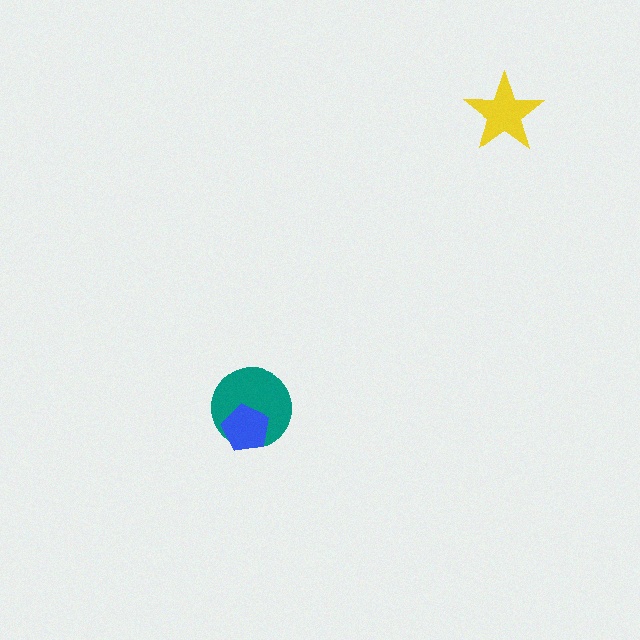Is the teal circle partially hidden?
Yes, it is partially covered by another shape.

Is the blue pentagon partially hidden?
No, no other shape covers it.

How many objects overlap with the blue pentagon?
1 object overlaps with the blue pentagon.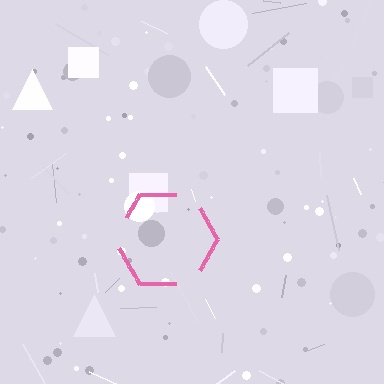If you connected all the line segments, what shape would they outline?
They would outline a hexagon.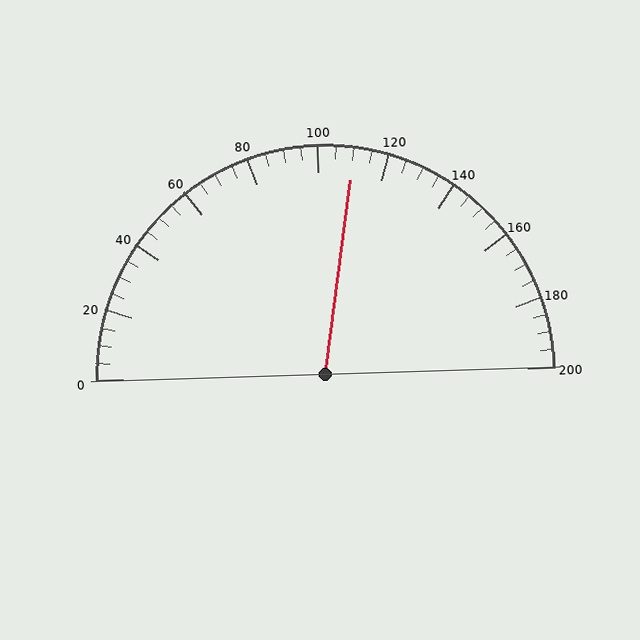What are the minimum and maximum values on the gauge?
The gauge ranges from 0 to 200.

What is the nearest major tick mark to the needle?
The nearest major tick mark is 120.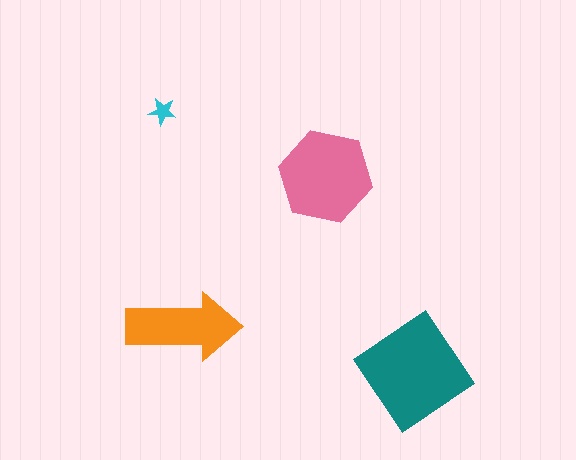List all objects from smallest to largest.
The cyan star, the orange arrow, the pink hexagon, the teal diamond.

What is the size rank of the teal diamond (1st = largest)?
1st.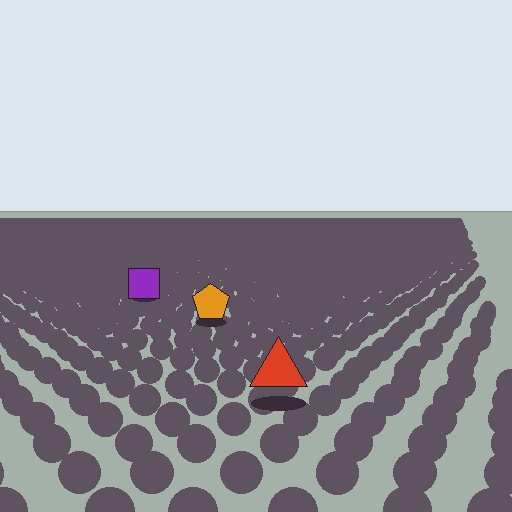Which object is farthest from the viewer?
The purple square is farthest from the viewer. It appears smaller and the ground texture around it is denser.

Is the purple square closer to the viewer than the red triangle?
No. The red triangle is closer — you can tell from the texture gradient: the ground texture is coarser near it.